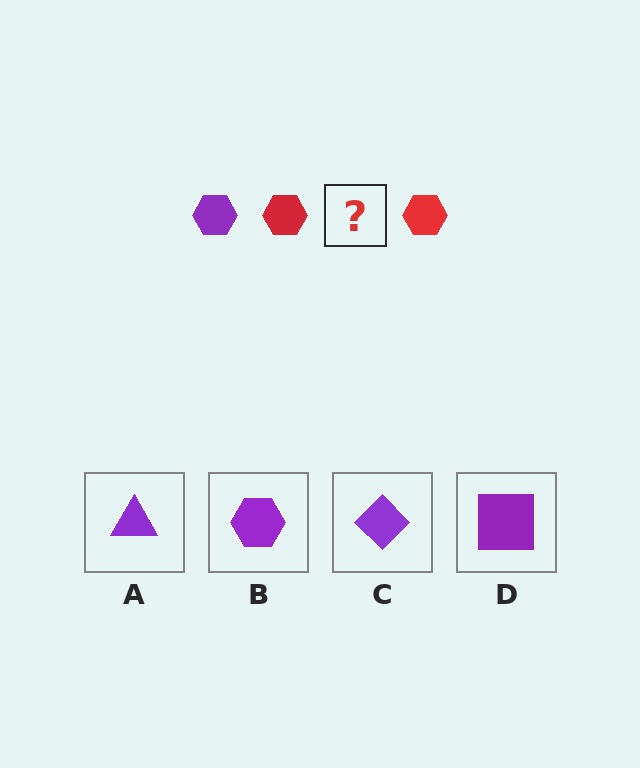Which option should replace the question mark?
Option B.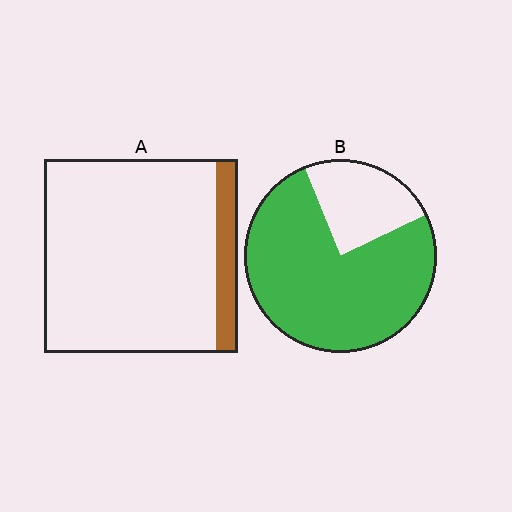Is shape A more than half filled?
No.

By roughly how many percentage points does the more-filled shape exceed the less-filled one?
By roughly 65 percentage points (B over A).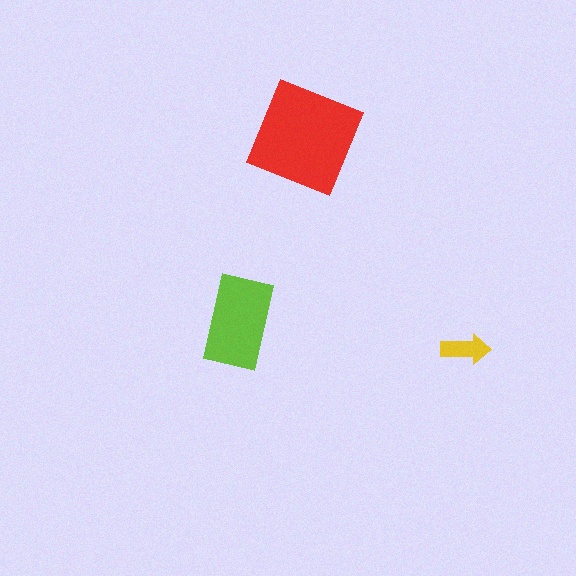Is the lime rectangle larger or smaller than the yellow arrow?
Larger.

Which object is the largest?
The red square.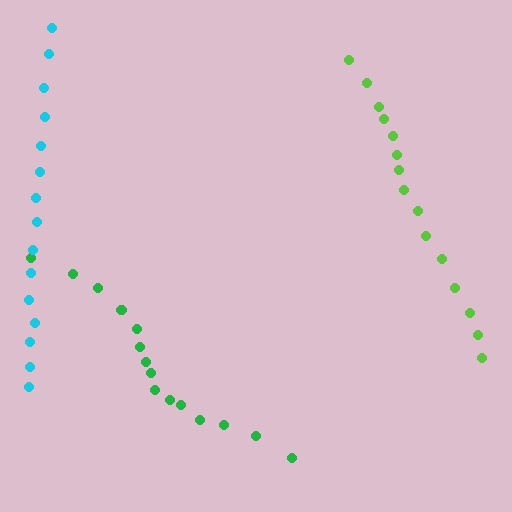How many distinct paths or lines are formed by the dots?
There are 3 distinct paths.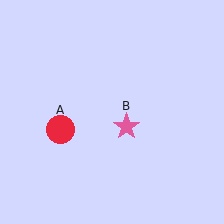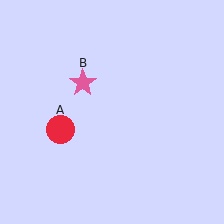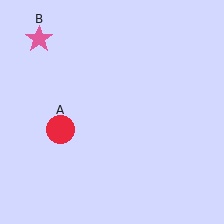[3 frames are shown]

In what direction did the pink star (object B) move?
The pink star (object B) moved up and to the left.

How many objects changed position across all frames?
1 object changed position: pink star (object B).